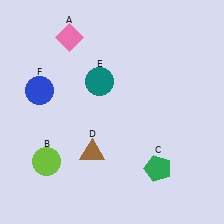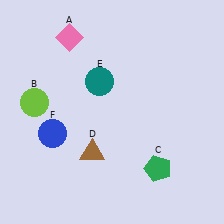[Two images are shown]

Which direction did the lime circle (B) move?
The lime circle (B) moved up.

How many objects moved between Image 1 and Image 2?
2 objects moved between the two images.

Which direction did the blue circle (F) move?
The blue circle (F) moved down.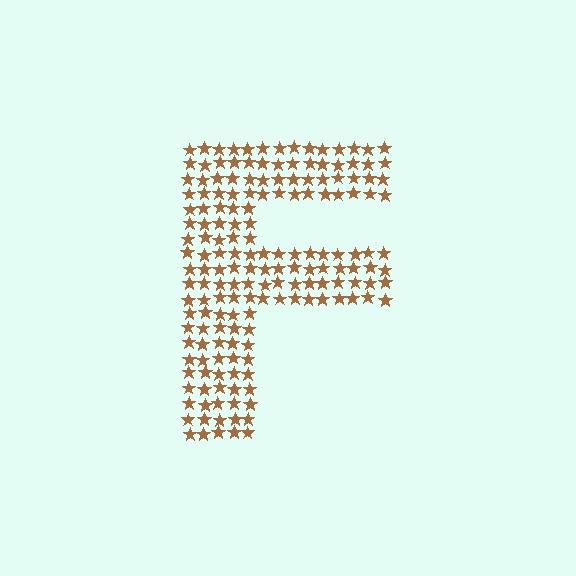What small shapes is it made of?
It is made of small stars.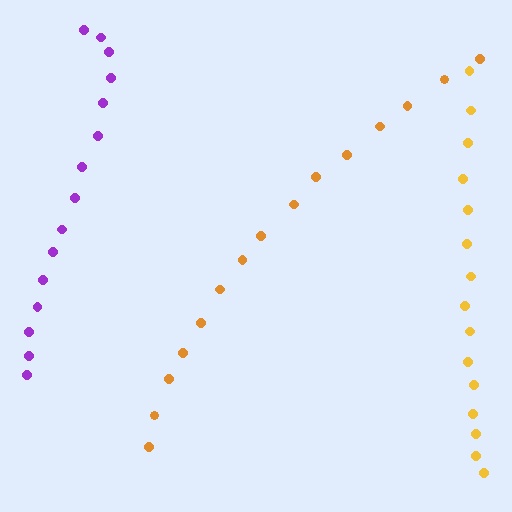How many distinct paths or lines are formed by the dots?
There are 3 distinct paths.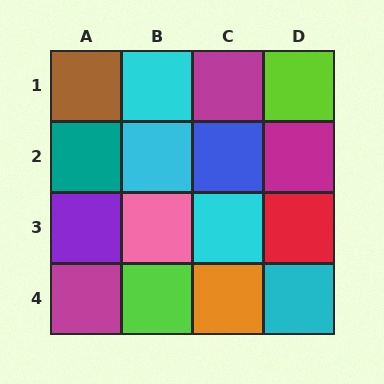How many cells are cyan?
4 cells are cyan.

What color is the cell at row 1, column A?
Brown.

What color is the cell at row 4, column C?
Orange.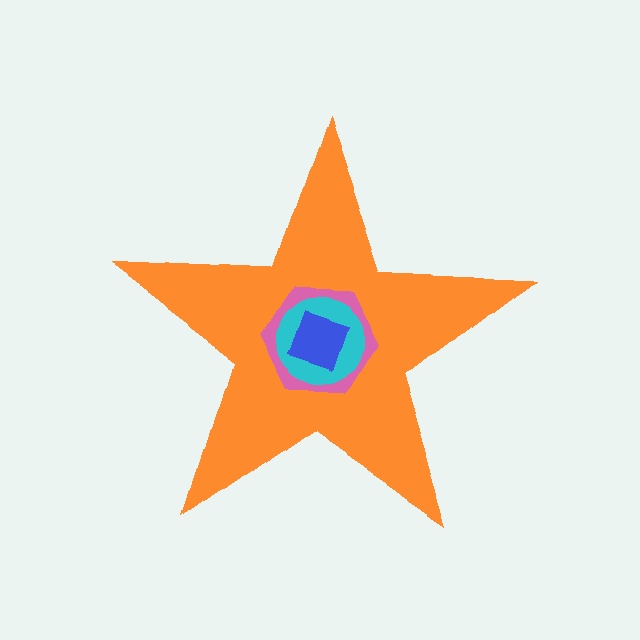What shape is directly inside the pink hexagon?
The cyan circle.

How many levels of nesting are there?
4.